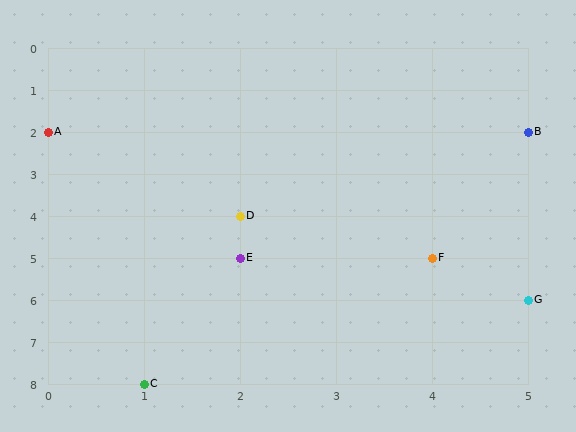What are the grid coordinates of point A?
Point A is at grid coordinates (0, 2).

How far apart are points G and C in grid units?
Points G and C are 4 columns and 2 rows apart (about 4.5 grid units diagonally).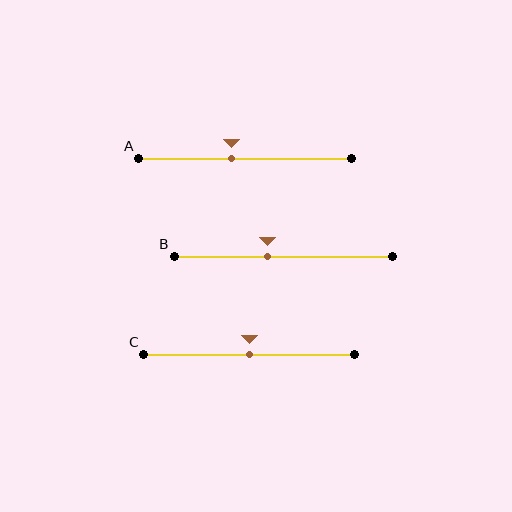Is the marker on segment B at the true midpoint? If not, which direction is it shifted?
No, the marker on segment B is shifted to the left by about 7% of the segment length.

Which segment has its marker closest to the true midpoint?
Segment C has its marker closest to the true midpoint.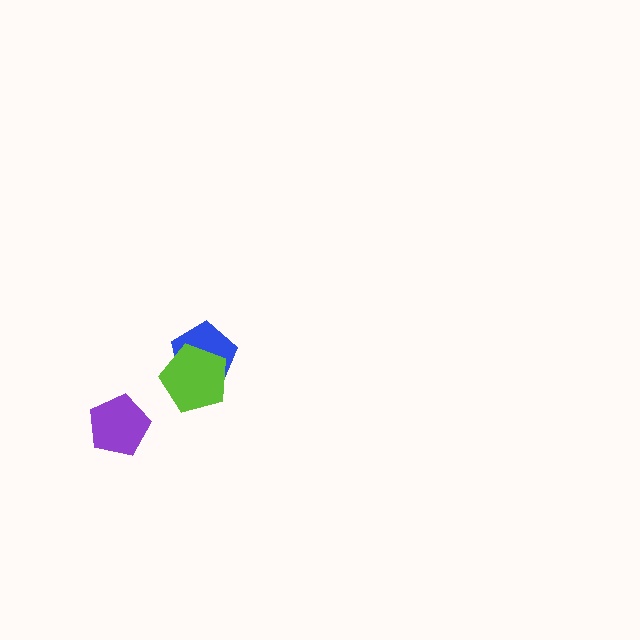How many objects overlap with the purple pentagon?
0 objects overlap with the purple pentagon.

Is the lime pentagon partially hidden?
No, no other shape covers it.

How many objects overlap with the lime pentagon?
1 object overlaps with the lime pentagon.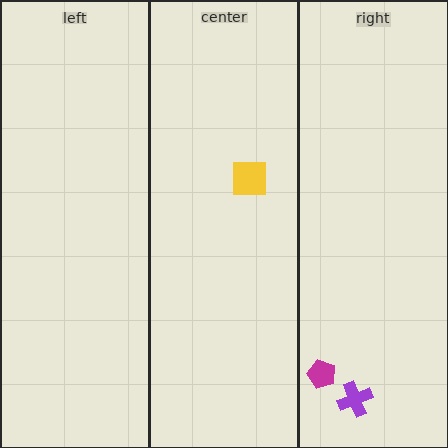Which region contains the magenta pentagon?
The right region.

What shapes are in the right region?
The purple cross, the magenta pentagon.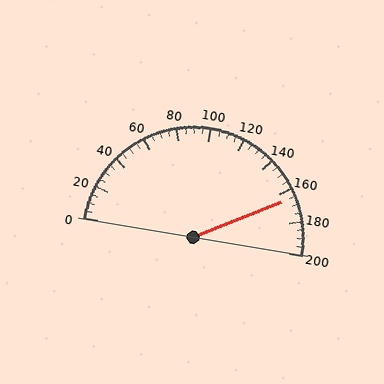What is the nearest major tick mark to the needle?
The nearest major tick mark is 160.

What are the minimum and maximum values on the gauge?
The gauge ranges from 0 to 200.